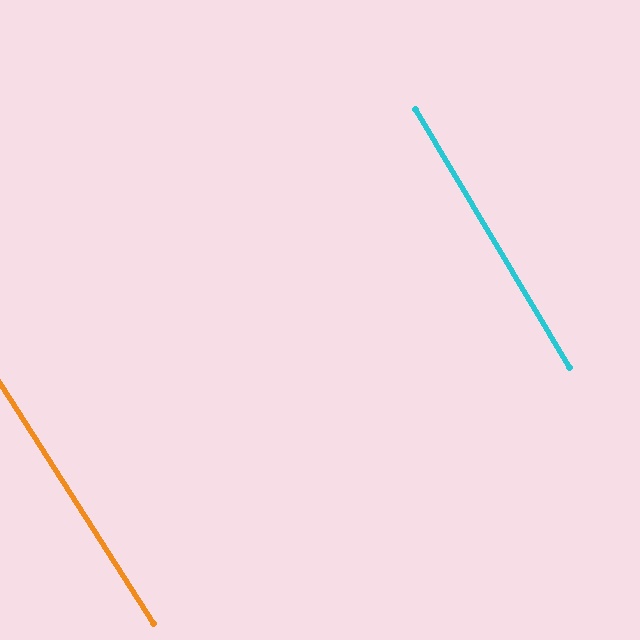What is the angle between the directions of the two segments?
Approximately 2 degrees.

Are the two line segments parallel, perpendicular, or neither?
Parallel — their directions differ by only 1.9°.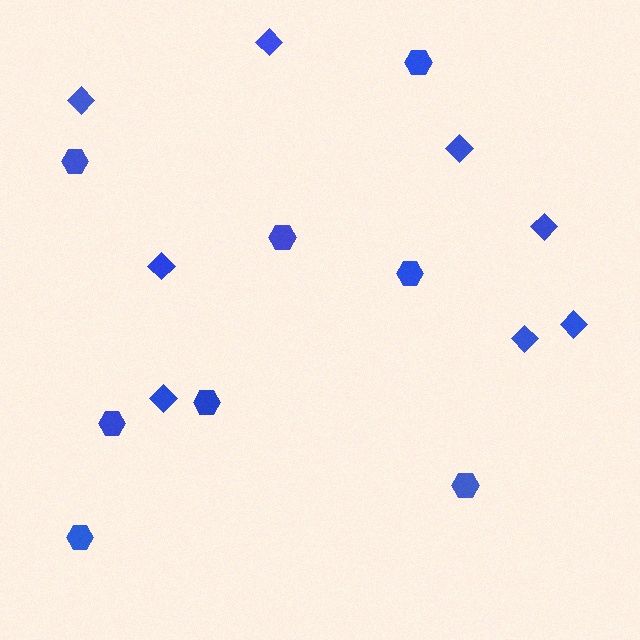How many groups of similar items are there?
There are 2 groups: one group of hexagons (8) and one group of diamonds (8).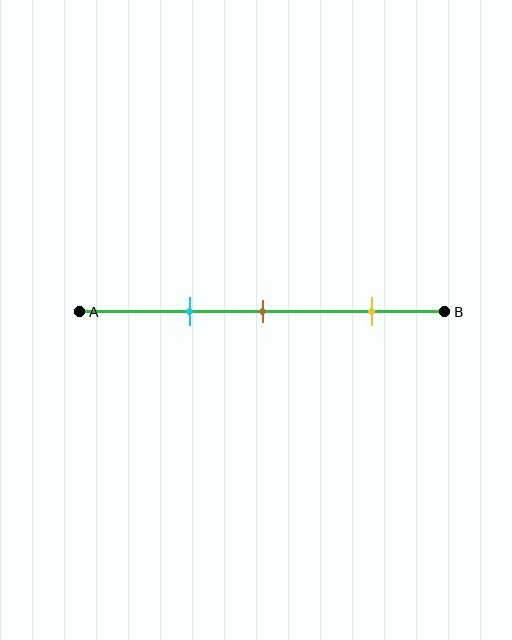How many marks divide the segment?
There are 3 marks dividing the segment.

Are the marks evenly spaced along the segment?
No, the marks are not evenly spaced.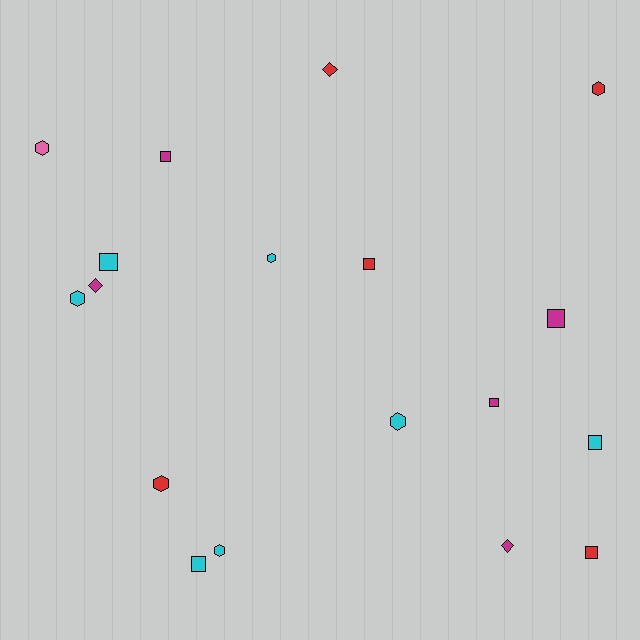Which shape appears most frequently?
Square, with 8 objects.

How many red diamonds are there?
There is 1 red diamond.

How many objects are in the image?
There are 18 objects.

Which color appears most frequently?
Cyan, with 7 objects.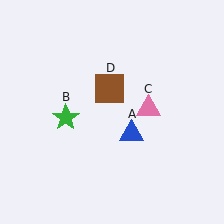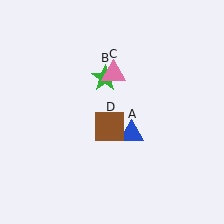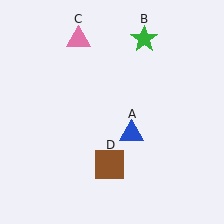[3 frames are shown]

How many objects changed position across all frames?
3 objects changed position: green star (object B), pink triangle (object C), brown square (object D).